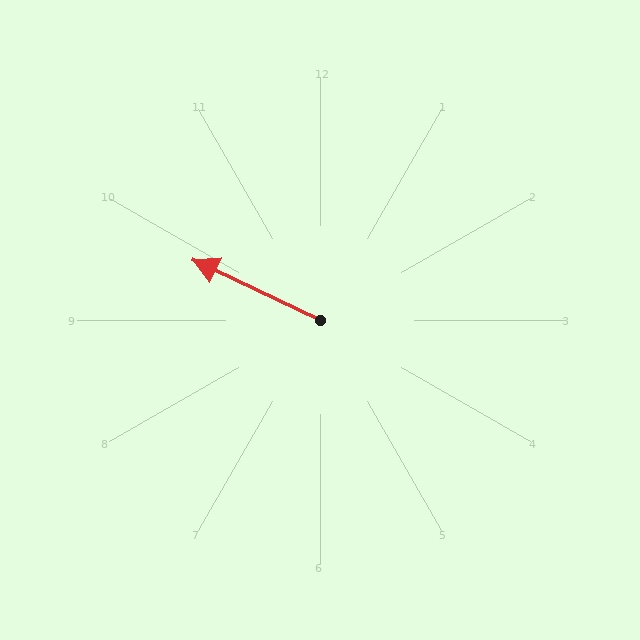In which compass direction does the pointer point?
Northwest.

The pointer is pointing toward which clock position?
Roughly 10 o'clock.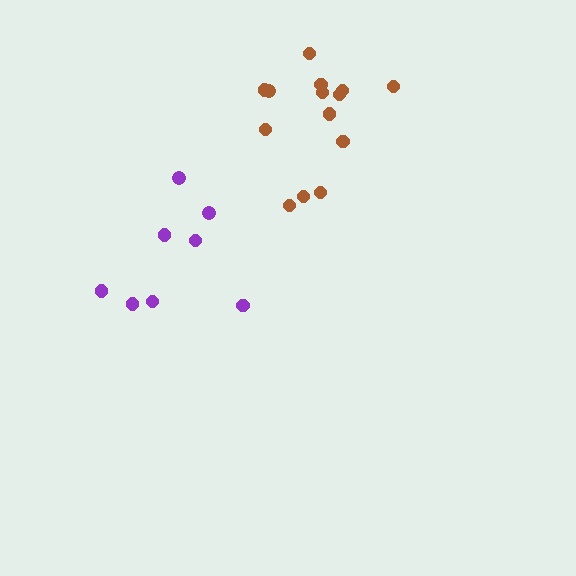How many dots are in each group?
Group 1: 8 dots, Group 2: 14 dots (22 total).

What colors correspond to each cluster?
The clusters are colored: purple, brown.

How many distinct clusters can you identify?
There are 2 distinct clusters.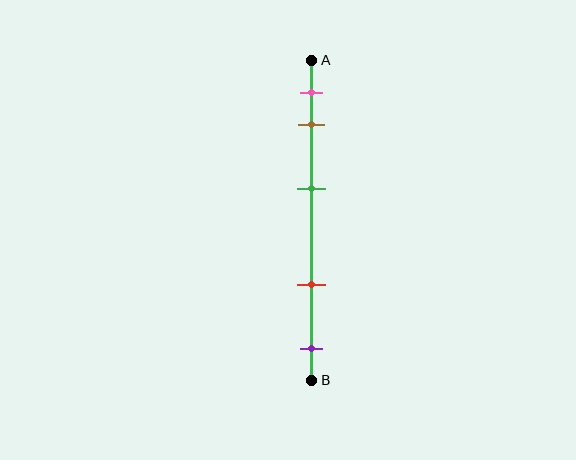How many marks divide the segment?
There are 5 marks dividing the segment.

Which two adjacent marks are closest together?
The pink and brown marks are the closest adjacent pair.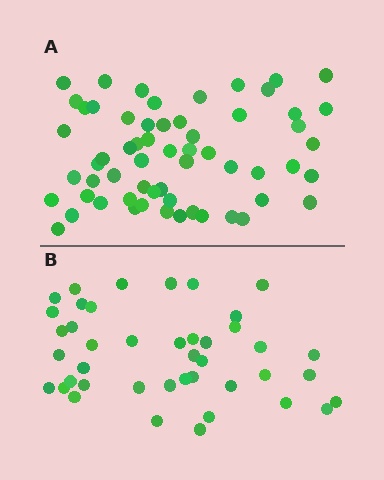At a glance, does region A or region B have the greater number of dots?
Region A (the top region) has more dots.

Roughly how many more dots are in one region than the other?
Region A has approximately 20 more dots than region B.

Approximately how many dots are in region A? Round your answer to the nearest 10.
About 60 dots.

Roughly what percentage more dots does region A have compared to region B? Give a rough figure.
About 45% more.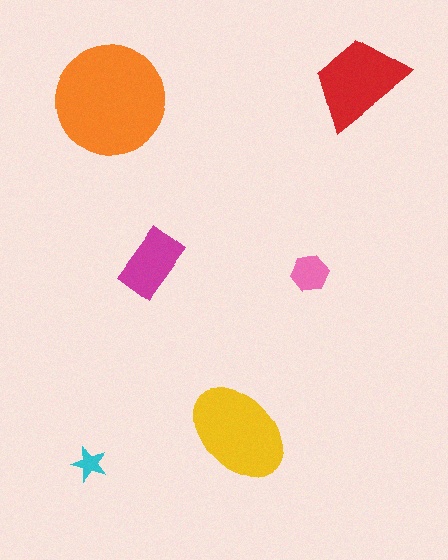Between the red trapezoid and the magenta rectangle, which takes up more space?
The red trapezoid.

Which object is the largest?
The orange circle.